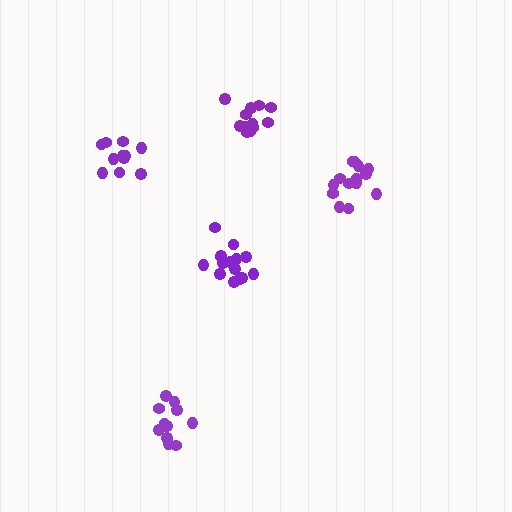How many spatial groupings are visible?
There are 5 spatial groupings.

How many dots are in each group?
Group 1: 11 dots, Group 2: 15 dots, Group 3: 14 dots, Group 4: 11 dots, Group 5: 12 dots (63 total).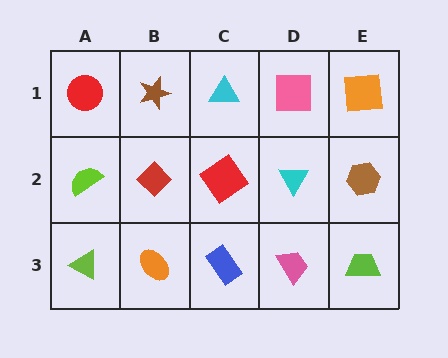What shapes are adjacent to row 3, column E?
A brown hexagon (row 2, column E), a pink trapezoid (row 3, column D).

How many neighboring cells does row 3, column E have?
2.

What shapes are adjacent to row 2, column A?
A red circle (row 1, column A), a lime triangle (row 3, column A), a red diamond (row 2, column B).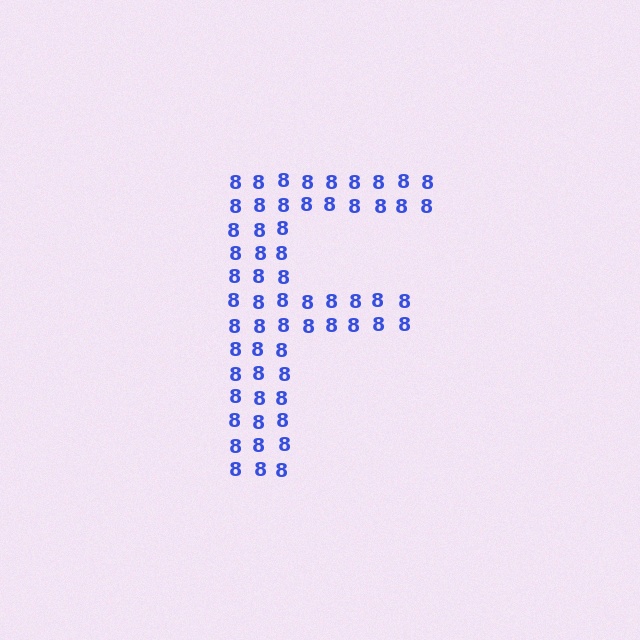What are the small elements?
The small elements are digit 8's.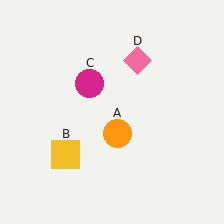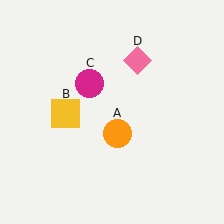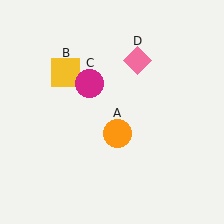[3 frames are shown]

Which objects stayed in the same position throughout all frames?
Orange circle (object A) and magenta circle (object C) and pink diamond (object D) remained stationary.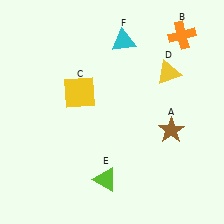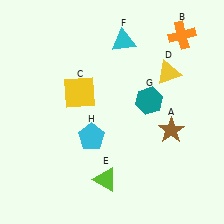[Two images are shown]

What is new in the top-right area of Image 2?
A teal hexagon (G) was added in the top-right area of Image 2.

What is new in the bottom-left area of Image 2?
A cyan pentagon (H) was added in the bottom-left area of Image 2.